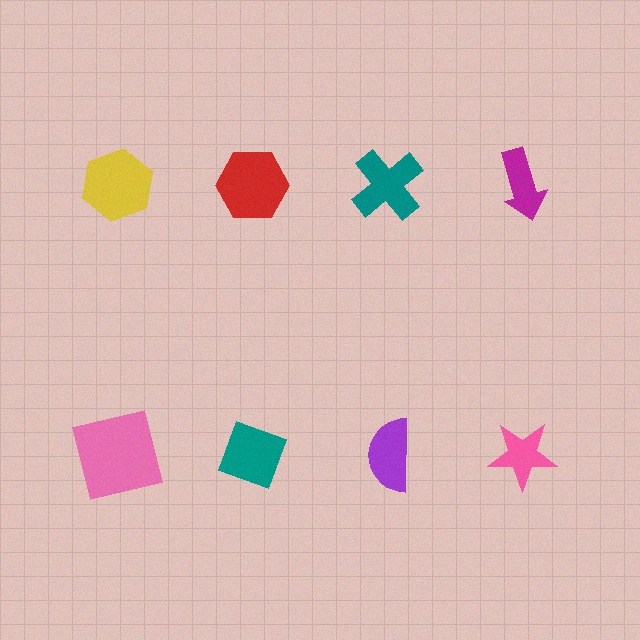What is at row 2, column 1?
A pink square.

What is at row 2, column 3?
A purple semicircle.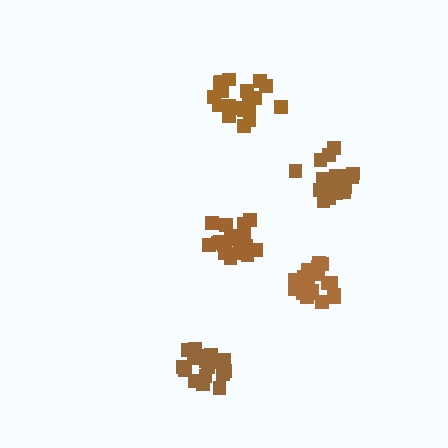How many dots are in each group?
Group 1: 20 dots, Group 2: 19 dots, Group 3: 17 dots, Group 4: 19 dots, Group 5: 21 dots (96 total).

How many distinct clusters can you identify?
There are 5 distinct clusters.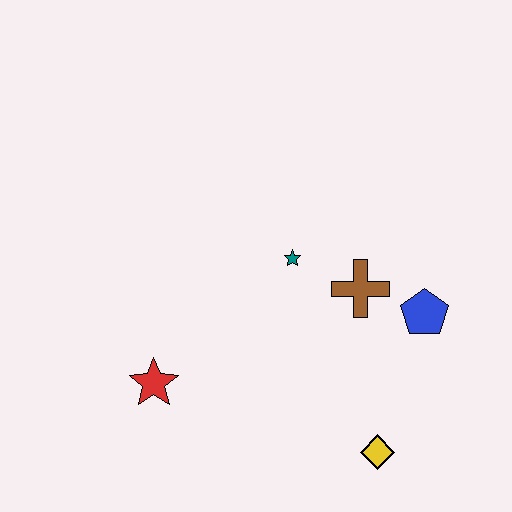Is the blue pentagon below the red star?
No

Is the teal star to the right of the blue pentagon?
No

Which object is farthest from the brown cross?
The red star is farthest from the brown cross.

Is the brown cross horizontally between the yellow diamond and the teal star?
Yes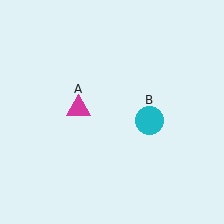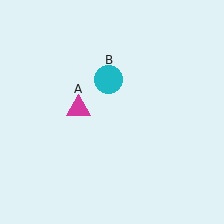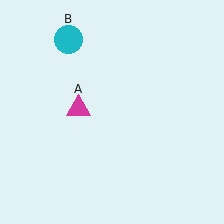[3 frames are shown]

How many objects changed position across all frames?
1 object changed position: cyan circle (object B).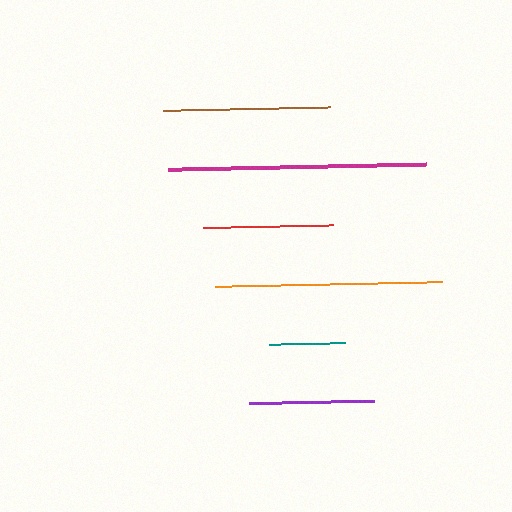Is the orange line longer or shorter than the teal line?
The orange line is longer than the teal line.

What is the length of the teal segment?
The teal segment is approximately 76 pixels long.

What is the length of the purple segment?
The purple segment is approximately 125 pixels long.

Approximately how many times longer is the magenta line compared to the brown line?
The magenta line is approximately 1.5 times the length of the brown line.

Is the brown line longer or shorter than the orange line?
The orange line is longer than the brown line.